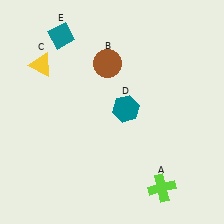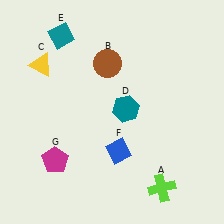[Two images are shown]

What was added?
A blue diamond (F), a magenta pentagon (G) were added in Image 2.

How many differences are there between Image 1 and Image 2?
There are 2 differences between the two images.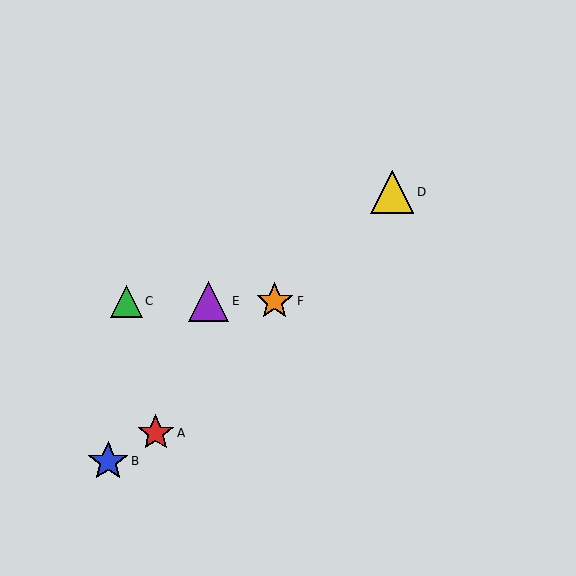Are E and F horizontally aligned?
Yes, both are at y≈301.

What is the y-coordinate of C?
Object C is at y≈301.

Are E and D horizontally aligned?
No, E is at y≈301 and D is at y≈192.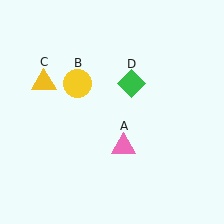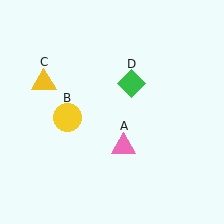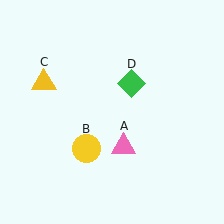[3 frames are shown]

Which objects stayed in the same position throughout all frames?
Pink triangle (object A) and yellow triangle (object C) and green diamond (object D) remained stationary.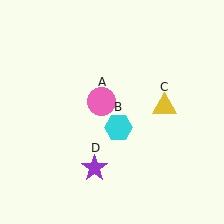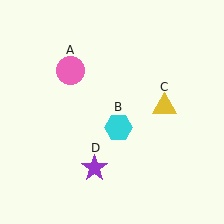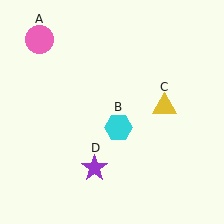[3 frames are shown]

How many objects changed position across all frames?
1 object changed position: pink circle (object A).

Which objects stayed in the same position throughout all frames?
Cyan hexagon (object B) and yellow triangle (object C) and purple star (object D) remained stationary.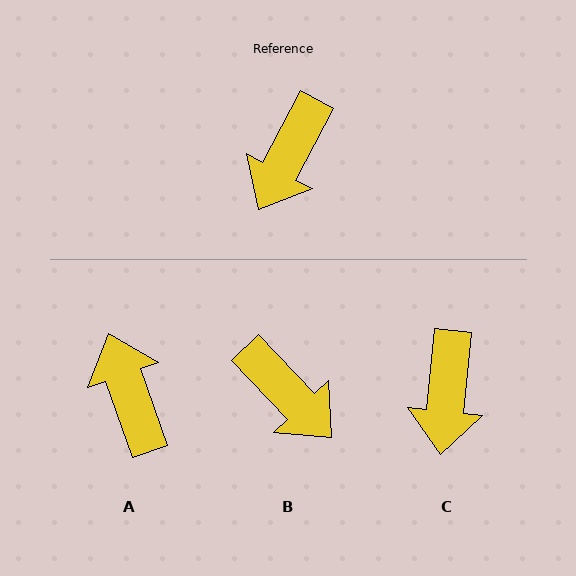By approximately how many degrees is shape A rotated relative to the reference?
Approximately 133 degrees clockwise.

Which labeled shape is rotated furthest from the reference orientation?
A, about 133 degrees away.